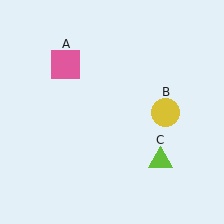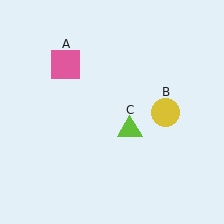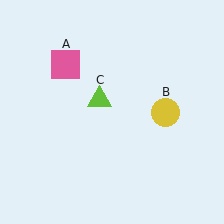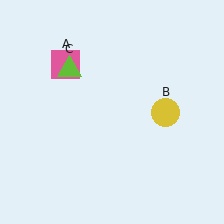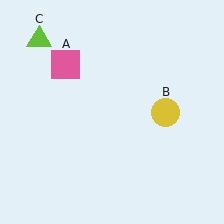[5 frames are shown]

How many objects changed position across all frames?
1 object changed position: lime triangle (object C).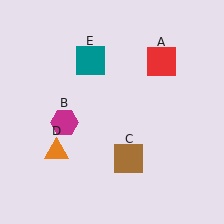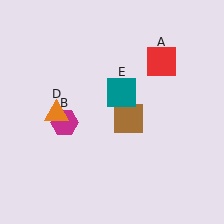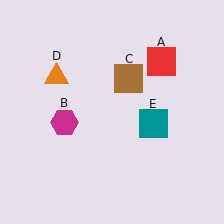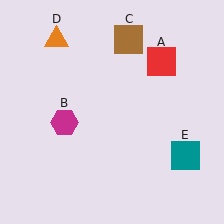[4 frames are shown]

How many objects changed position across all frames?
3 objects changed position: brown square (object C), orange triangle (object D), teal square (object E).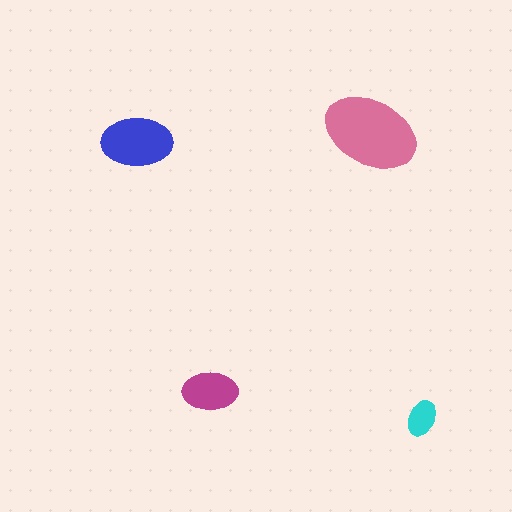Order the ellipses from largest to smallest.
the pink one, the blue one, the magenta one, the cyan one.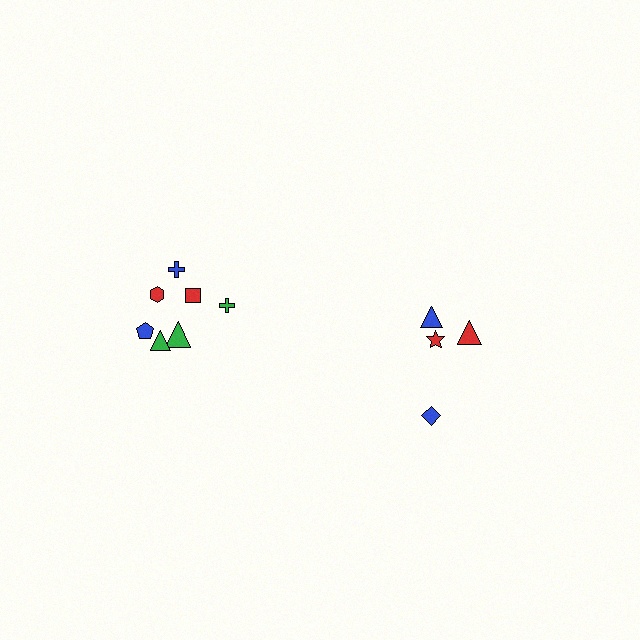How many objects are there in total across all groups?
There are 11 objects.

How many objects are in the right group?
There are 4 objects.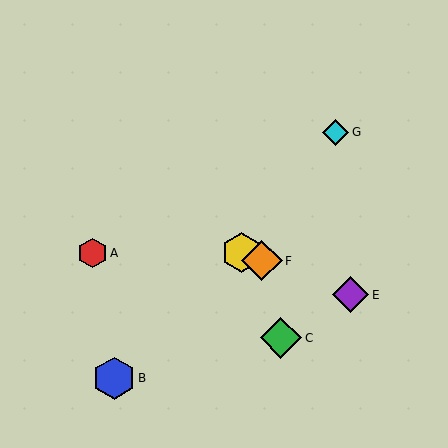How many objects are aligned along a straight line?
3 objects (D, E, F) are aligned along a straight line.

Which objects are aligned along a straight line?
Objects D, E, F are aligned along a straight line.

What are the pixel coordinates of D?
Object D is at (241, 253).